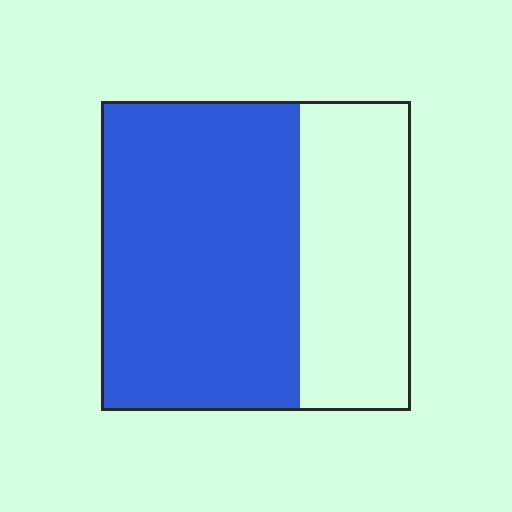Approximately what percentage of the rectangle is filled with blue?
Approximately 65%.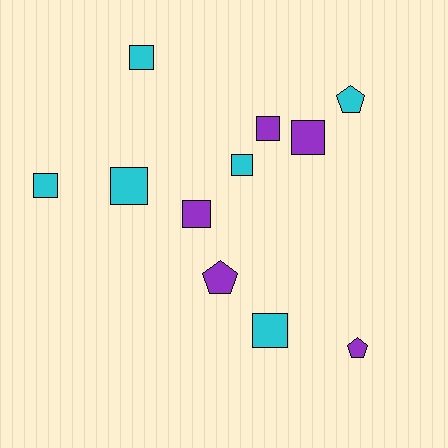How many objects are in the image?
There are 11 objects.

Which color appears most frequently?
Cyan, with 6 objects.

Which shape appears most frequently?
Square, with 8 objects.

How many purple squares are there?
There are 3 purple squares.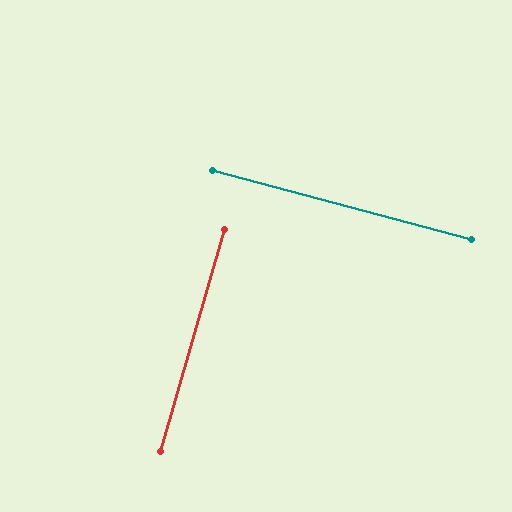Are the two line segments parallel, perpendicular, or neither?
Perpendicular — they meet at approximately 89°.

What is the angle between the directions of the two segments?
Approximately 89 degrees.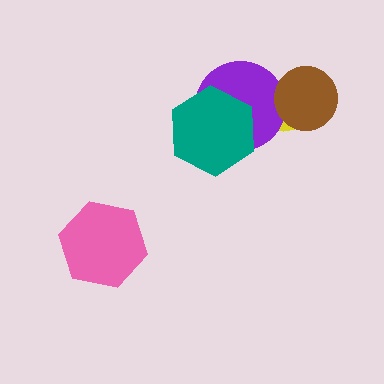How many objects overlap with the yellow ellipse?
2 objects overlap with the yellow ellipse.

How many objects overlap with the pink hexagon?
0 objects overlap with the pink hexagon.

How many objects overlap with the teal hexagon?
1 object overlaps with the teal hexagon.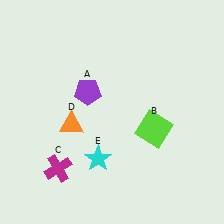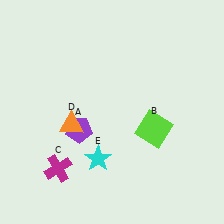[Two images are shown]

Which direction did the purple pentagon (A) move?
The purple pentagon (A) moved down.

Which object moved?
The purple pentagon (A) moved down.